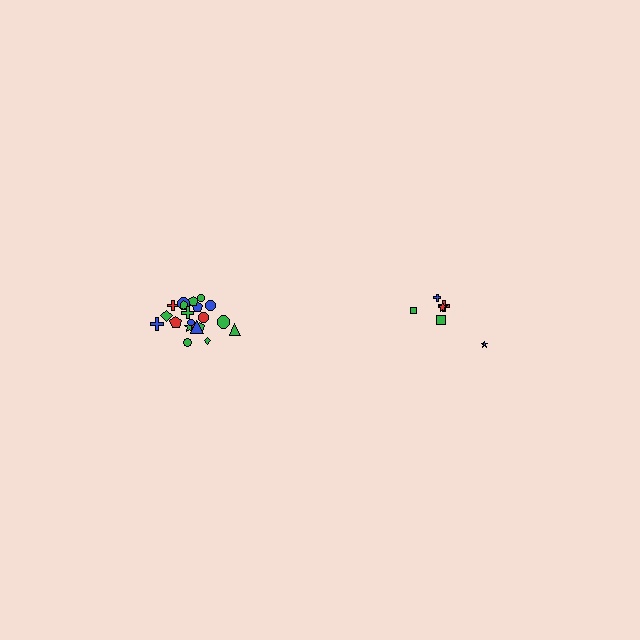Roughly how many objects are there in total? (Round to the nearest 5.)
Roughly 30 objects in total.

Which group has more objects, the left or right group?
The left group.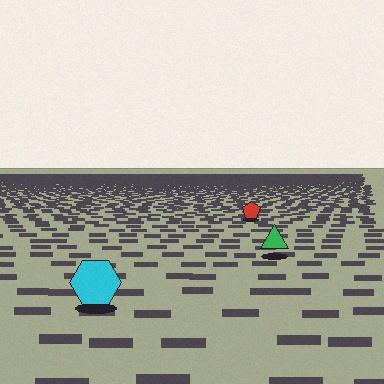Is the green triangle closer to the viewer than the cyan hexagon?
No. The cyan hexagon is closer — you can tell from the texture gradient: the ground texture is coarser near it.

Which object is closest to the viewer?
The cyan hexagon is closest. The texture marks near it are larger and more spread out.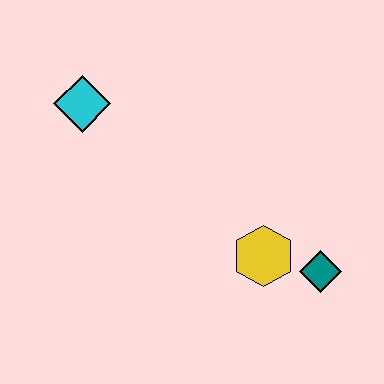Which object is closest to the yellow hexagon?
The teal diamond is closest to the yellow hexagon.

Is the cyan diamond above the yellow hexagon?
Yes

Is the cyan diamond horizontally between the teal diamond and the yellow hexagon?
No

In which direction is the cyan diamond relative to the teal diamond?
The cyan diamond is to the left of the teal diamond.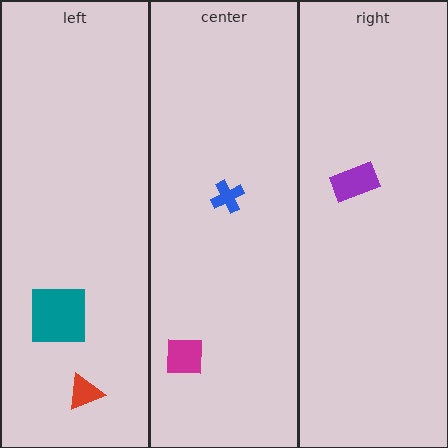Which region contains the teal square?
The left region.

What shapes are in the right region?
The purple rectangle.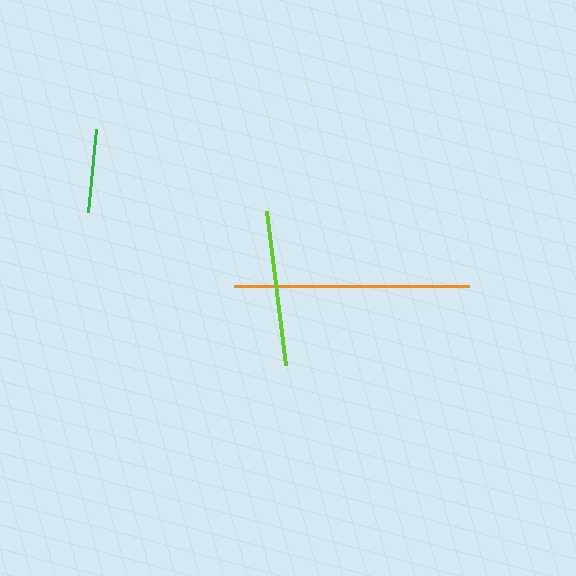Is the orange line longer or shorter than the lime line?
The orange line is longer than the lime line.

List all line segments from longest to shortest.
From longest to shortest: orange, lime, green.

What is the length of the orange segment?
The orange segment is approximately 235 pixels long.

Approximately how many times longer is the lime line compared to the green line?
The lime line is approximately 1.9 times the length of the green line.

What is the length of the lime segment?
The lime segment is approximately 155 pixels long.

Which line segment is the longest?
The orange line is the longest at approximately 235 pixels.